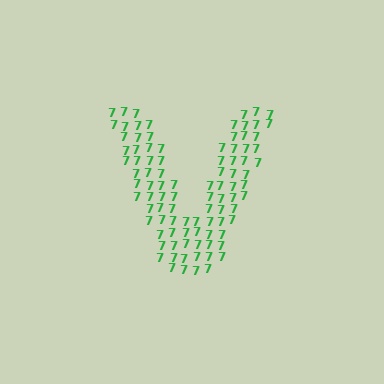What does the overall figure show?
The overall figure shows the letter V.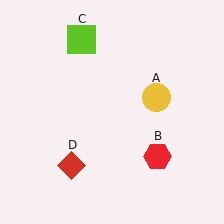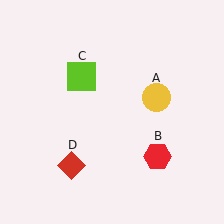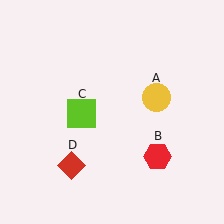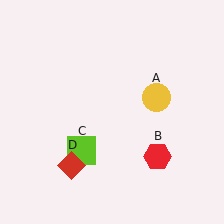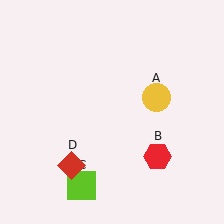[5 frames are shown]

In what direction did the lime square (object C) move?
The lime square (object C) moved down.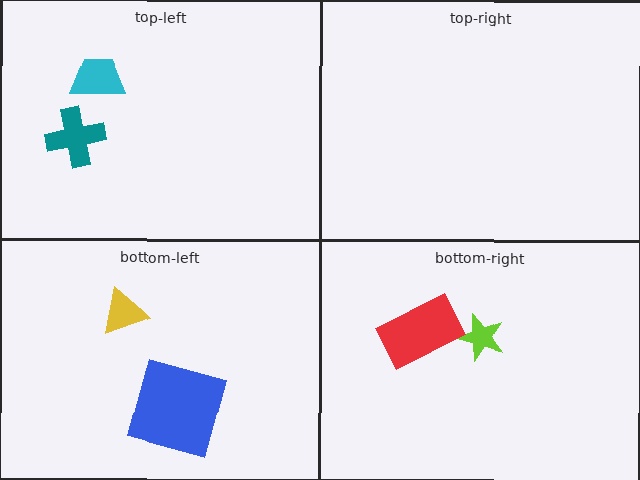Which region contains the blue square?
The bottom-left region.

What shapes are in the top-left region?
The teal cross, the cyan trapezoid.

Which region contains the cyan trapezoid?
The top-left region.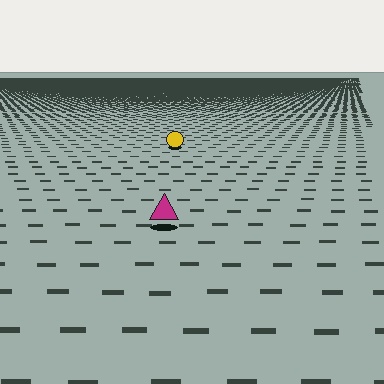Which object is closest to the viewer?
The magenta triangle is closest. The texture marks near it are larger and more spread out.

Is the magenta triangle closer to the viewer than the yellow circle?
Yes. The magenta triangle is closer — you can tell from the texture gradient: the ground texture is coarser near it.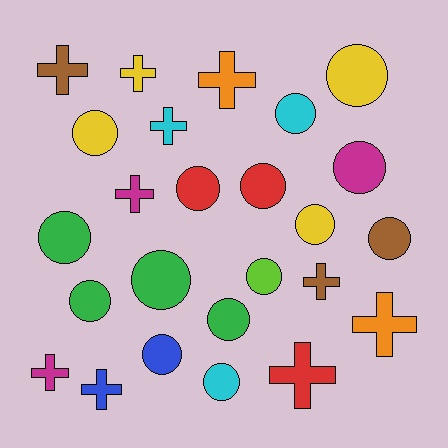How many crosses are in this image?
There are 10 crosses.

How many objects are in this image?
There are 25 objects.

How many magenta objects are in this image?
There are 3 magenta objects.